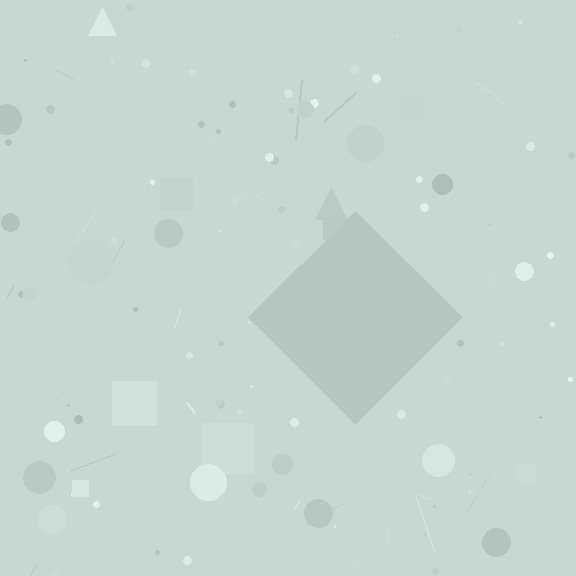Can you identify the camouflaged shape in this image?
The camouflaged shape is a diamond.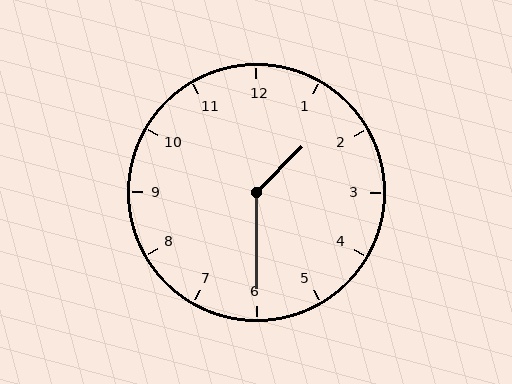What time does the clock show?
1:30.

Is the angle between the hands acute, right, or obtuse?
It is obtuse.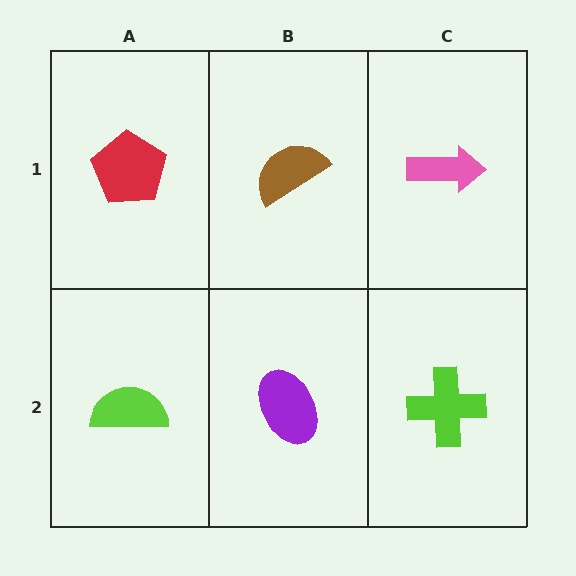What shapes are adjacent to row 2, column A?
A red pentagon (row 1, column A), a purple ellipse (row 2, column B).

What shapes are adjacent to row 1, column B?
A purple ellipse (row 2, column B), a red pentagon (row 1, column A), a pink arrow (row 1, column C).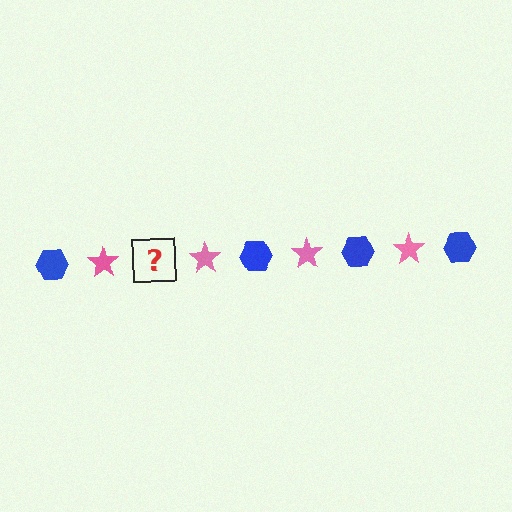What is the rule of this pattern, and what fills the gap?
The rule is that the pattern alternates between blue hexagon and pink star. The gap should be filled with a blue hexagon.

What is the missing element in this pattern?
The missing element is a blue hexagon.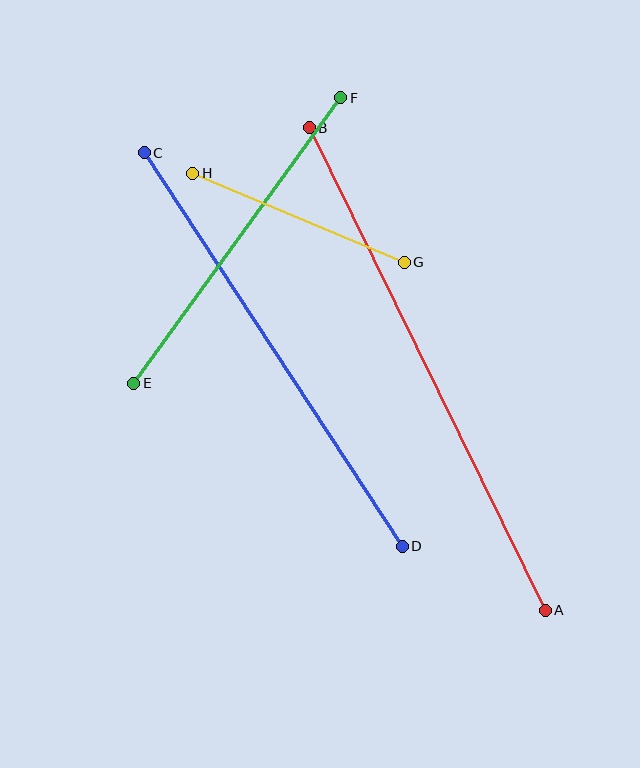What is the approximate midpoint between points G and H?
The midpoint is at approximately (299, 218) pixels.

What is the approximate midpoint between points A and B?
The midpoint is at approximately (427, 369) pixels.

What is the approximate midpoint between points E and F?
The midpoint is at approximately (237, 240) pixels.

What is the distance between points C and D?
The distance is approximately 471 pixels.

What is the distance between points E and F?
The distance is approximately 352 pixels.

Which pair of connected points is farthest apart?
Points A and B are farthest apart.